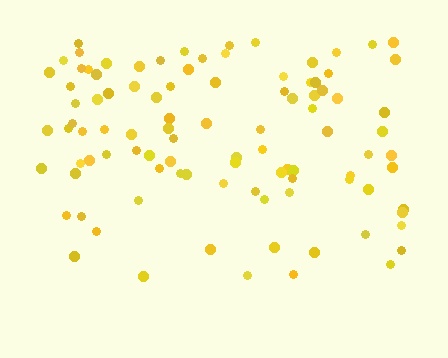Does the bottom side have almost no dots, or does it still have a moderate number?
Still a moderate number, just noticeably fewer than the top.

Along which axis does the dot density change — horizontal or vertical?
Vertical.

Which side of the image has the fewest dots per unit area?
The bottom.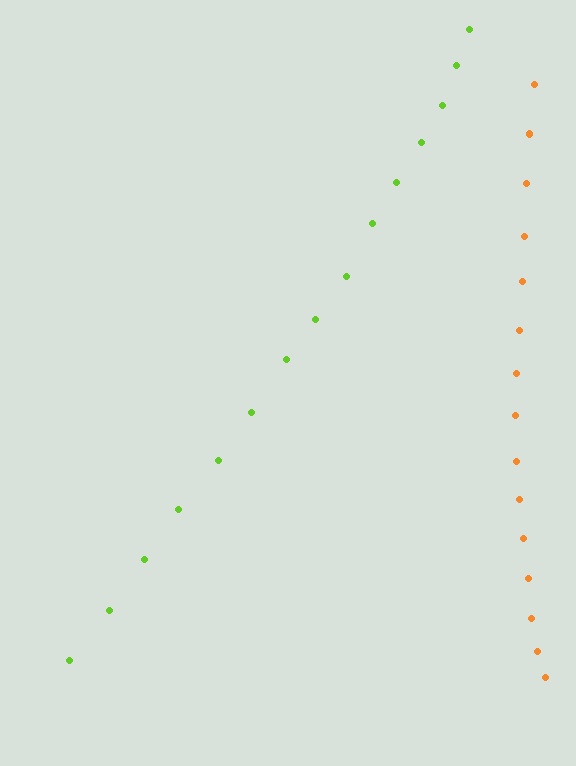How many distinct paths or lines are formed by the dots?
There are 2 distinct paths.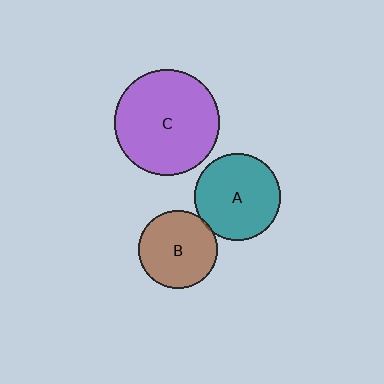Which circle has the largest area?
Circle C (purple).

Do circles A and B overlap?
Yes.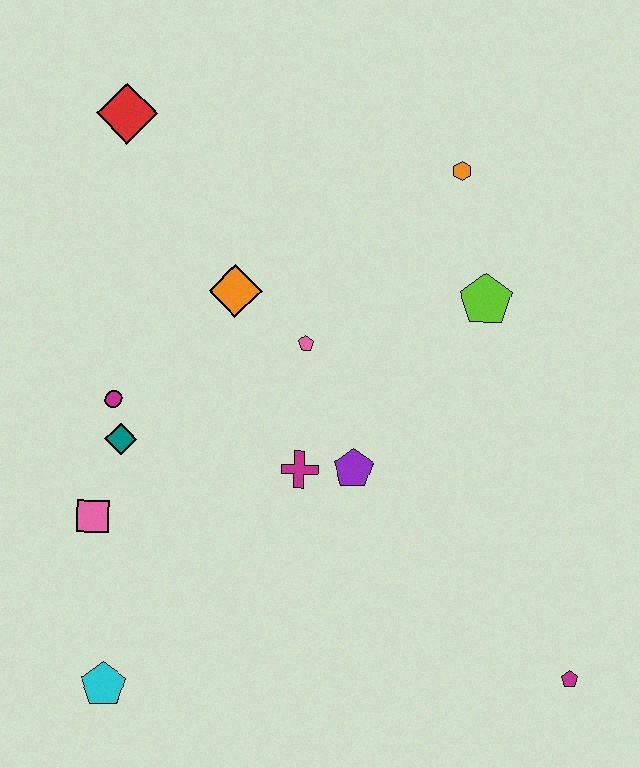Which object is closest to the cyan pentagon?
The pink square is closest to the cyan pentagon.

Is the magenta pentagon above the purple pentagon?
No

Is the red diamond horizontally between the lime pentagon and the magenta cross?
No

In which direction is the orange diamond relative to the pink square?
The orange diamond is above the pink square.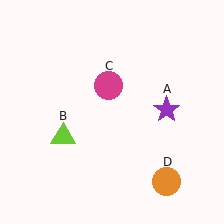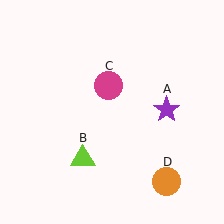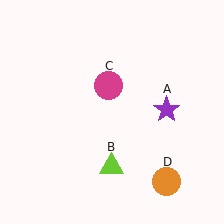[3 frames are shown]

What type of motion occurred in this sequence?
The lime triangle (object B) rotated counterclockwise around the center of the scene.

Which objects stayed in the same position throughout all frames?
Purple star (object A) and magenta circle (object C) and orange circle (object D) remained stationary.